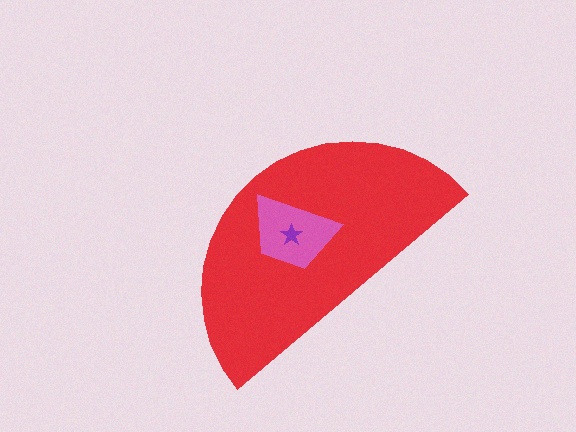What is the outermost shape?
The red semicircle.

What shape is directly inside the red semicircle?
The pink trapezoid.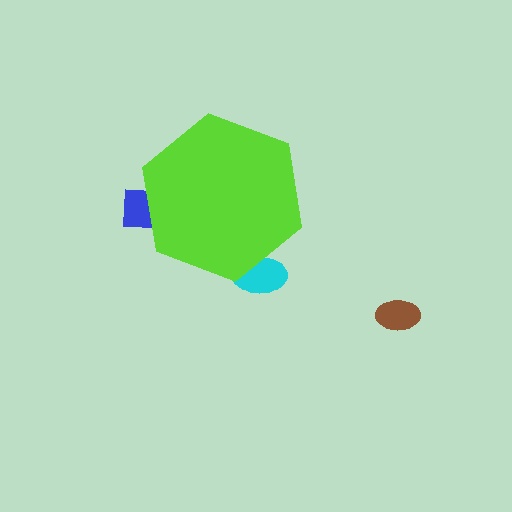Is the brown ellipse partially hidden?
No, the brown ellipse is fully visible.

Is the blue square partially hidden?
Yes, the blue square is partially hidden behind the lime hexagon.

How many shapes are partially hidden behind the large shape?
2 shapes are partially hidden.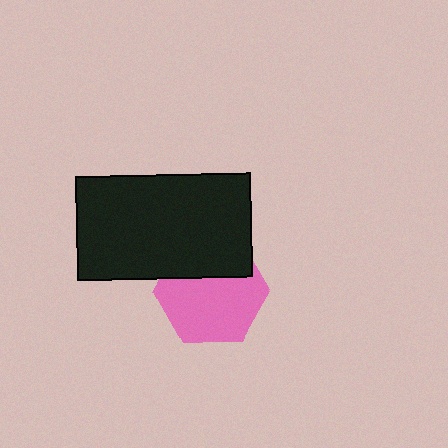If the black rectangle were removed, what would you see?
You would see the complete pink hexagon.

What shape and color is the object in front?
The object in front is a black rectangle.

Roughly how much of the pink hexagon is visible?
Most of it is visible (roughly 67%).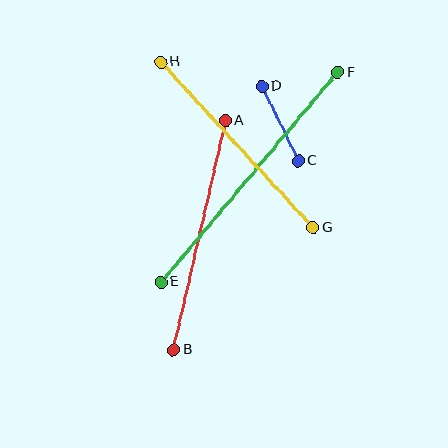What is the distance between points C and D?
The distance is approximately 83 pixels.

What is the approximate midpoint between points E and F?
The midpoint is at approximately (249, 177) pixels.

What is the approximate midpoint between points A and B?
The midpoint is at approximately (199, 235) pixels.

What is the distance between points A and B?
The distance is approximately 235 pixels.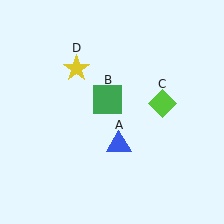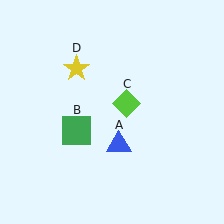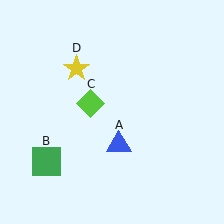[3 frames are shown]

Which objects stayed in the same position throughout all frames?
Blue triangle (object A) and yellow star (object D) remained stationary.